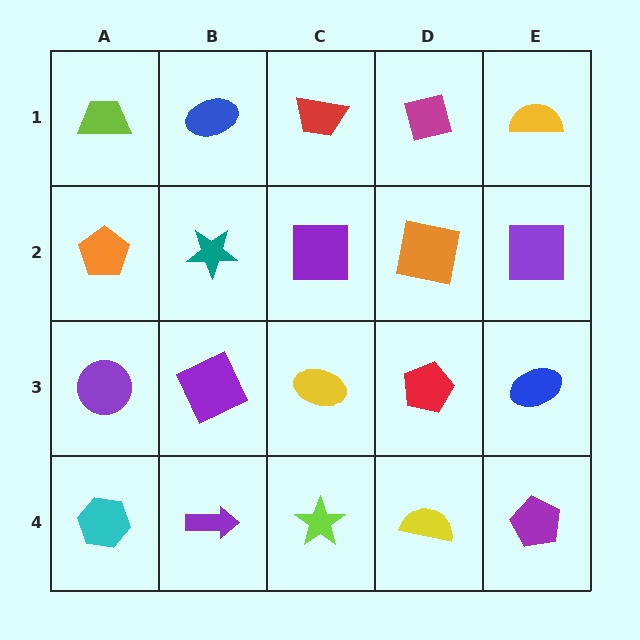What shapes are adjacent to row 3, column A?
An orange pentagon (row 2, column A), a cyan hexagon (row 4, column A), a purple square (row 3, column B).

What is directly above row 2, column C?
A red trapezoid.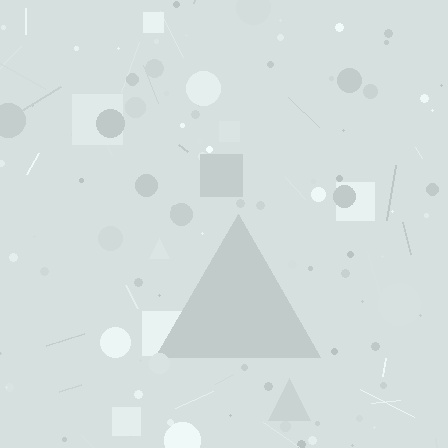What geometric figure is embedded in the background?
A triangle is embedded in the background.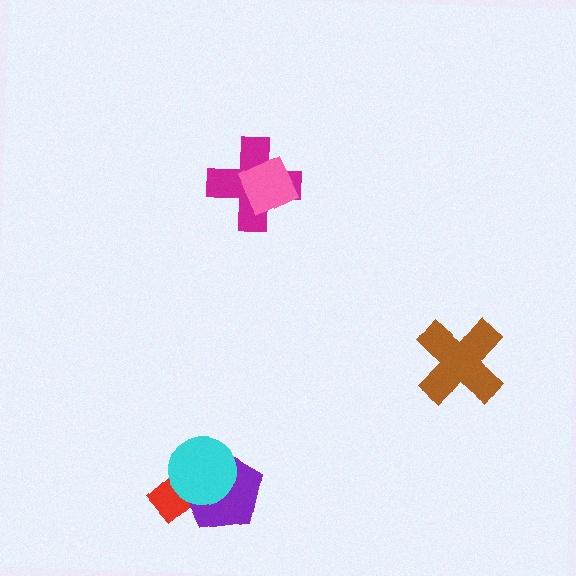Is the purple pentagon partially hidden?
Yes, it is partially covered by another shape.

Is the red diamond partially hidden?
Yes, it is partially covered by another shape.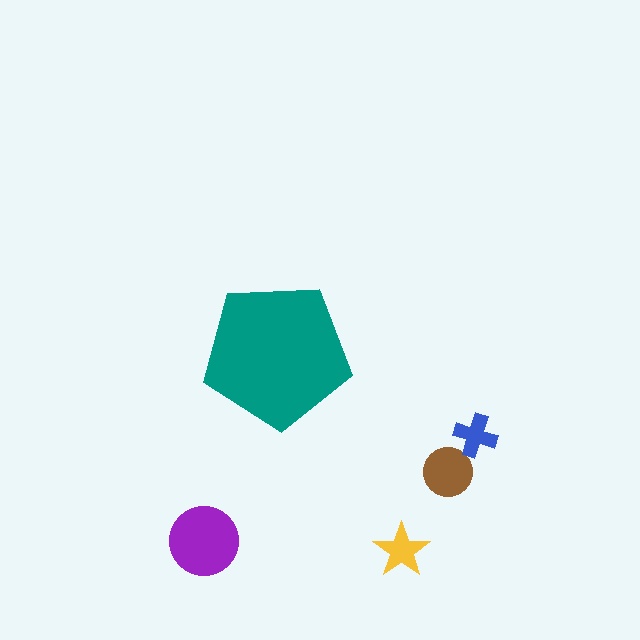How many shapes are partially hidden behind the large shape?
0 shapes are partially hidden.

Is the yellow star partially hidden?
No, the yellow star is fully visible.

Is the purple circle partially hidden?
No, the purple circle is fully visible.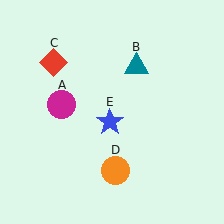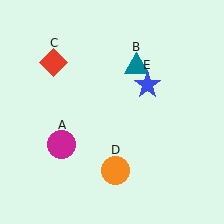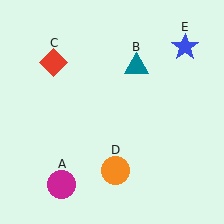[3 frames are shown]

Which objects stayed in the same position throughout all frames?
Teal triangle (object B) and red diamond (object C) and orange circle (object D) remained stationary.